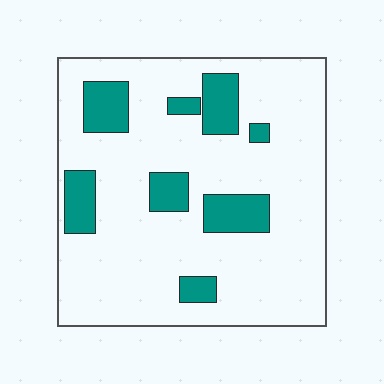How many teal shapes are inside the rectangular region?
8.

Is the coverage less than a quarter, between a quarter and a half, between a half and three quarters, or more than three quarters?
Less than a quarter.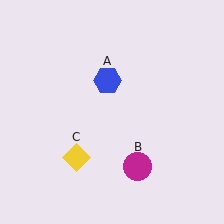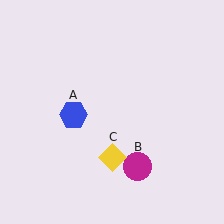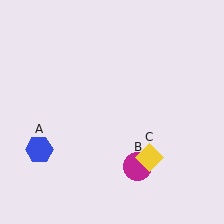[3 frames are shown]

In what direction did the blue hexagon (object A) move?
The blue hexagon (object A) moved down and to the left.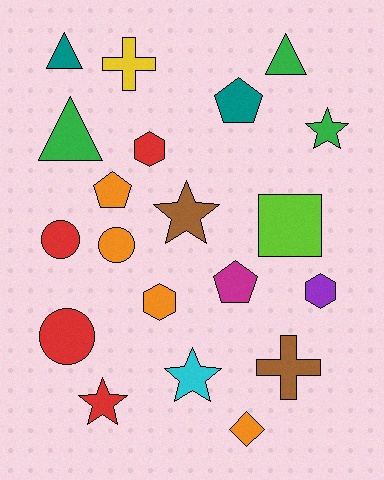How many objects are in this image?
There are 20 objects.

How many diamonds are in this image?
There is 1 diamond.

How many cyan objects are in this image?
There is 1 cyan object.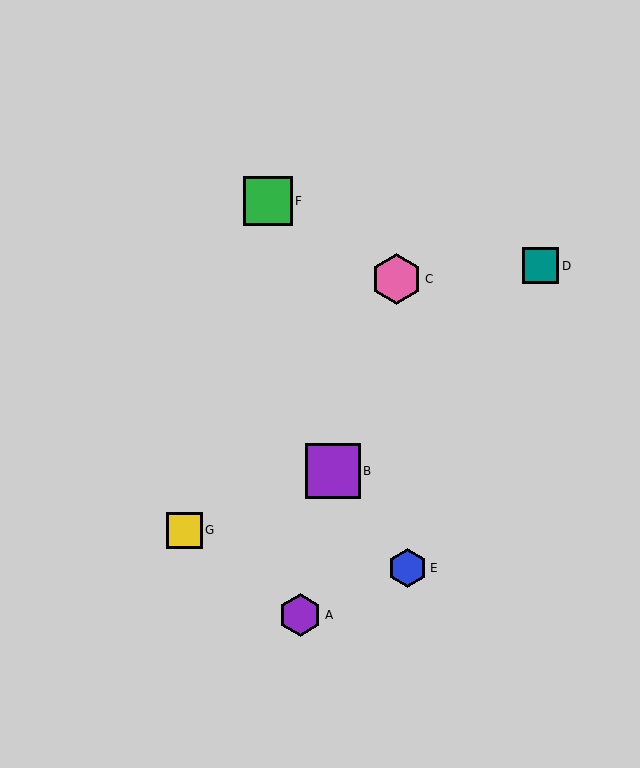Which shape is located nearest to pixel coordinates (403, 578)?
The blue hexagon (labeled E) at (408, 568) is nearest to that location.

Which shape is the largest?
The purple square (labeled B) is the largest.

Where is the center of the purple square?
The center of the purple square is at (333, 471).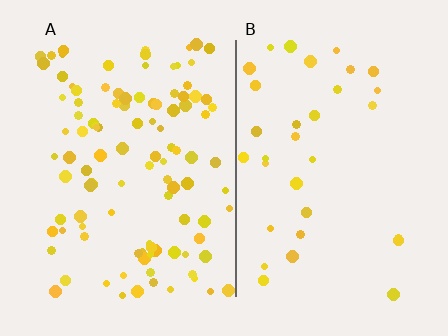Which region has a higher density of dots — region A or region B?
A (the left).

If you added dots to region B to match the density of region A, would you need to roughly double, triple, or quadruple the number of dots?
Approximately triple.